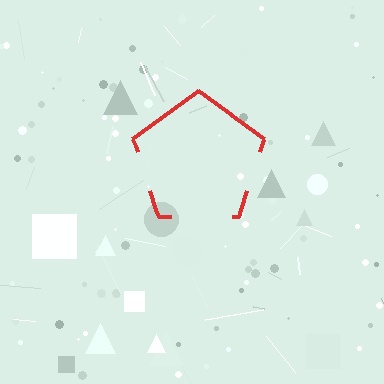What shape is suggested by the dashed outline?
The dashed outline suggests a pentagon.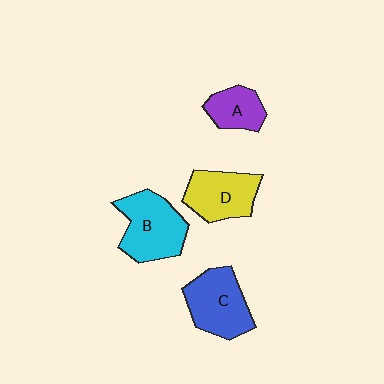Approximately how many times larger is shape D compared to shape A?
Approximately 1.5 times.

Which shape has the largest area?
Shape B (cyan).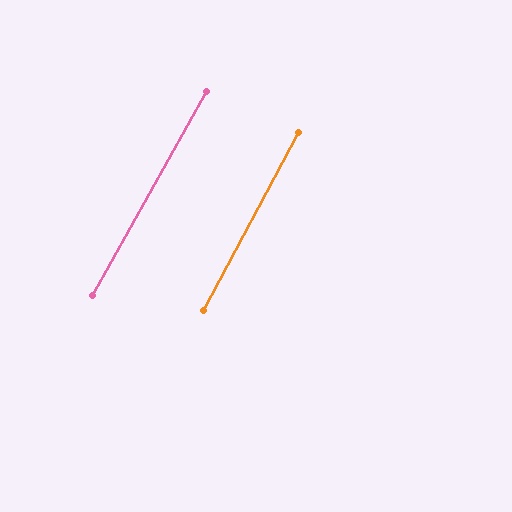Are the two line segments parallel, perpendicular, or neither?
Parallel — their directions differ by only 1.2°.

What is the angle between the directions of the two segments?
Approximately 1 degree.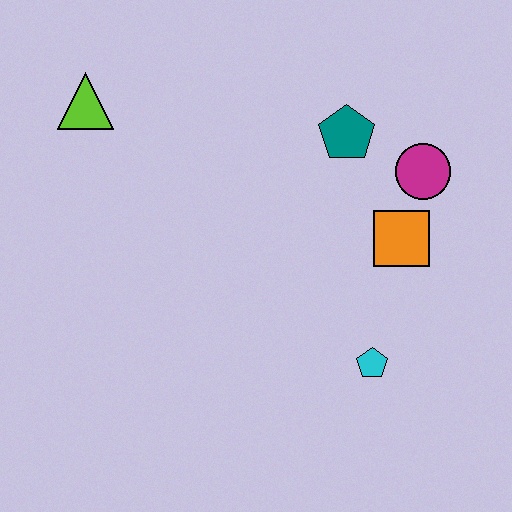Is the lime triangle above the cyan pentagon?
Yes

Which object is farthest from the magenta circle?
The lime triangle is farthest from the magenta circle.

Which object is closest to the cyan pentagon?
The orange square is closest to the cyan pentagon.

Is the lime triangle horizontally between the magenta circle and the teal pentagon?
No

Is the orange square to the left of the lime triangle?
No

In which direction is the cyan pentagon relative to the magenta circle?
The cyan pentagon is below the magenta circle.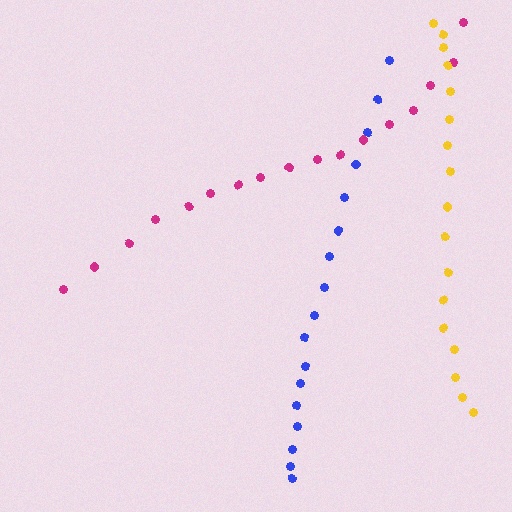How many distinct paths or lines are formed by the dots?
There are 3 distinct paths.